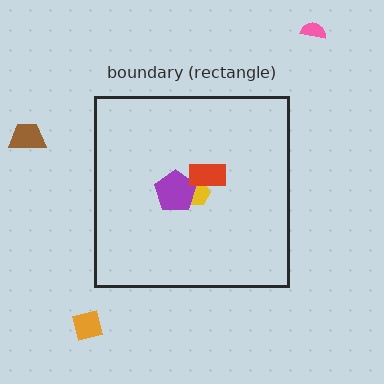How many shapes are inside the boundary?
3 inside, 3 outside.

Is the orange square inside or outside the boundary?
Outside.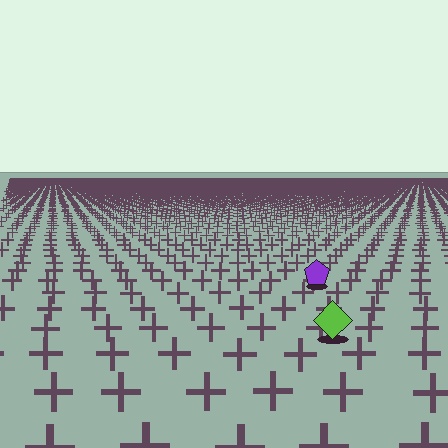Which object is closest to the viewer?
The lime diamond is closest. The texture marks near it are larger and more spread out.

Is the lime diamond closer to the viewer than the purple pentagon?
Yes. The lime diamond is closer — you can tell from the texture gradient: the ground texture is coarser near it.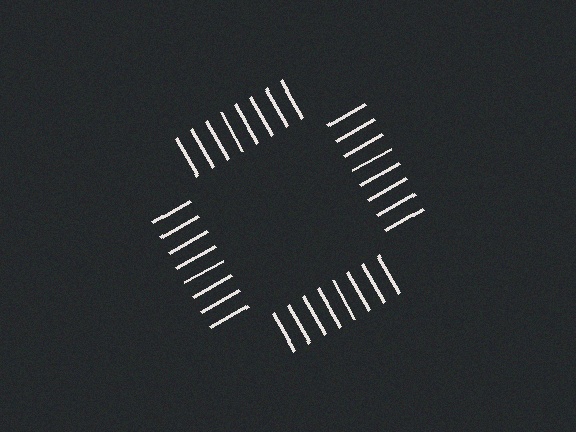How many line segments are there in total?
32 — 8 along each of the 4 edges.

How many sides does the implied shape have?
4 sides — the line-ends trace a square.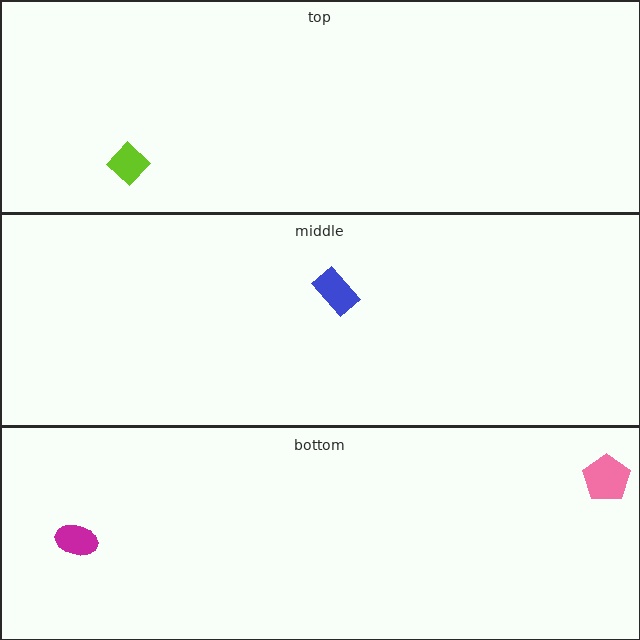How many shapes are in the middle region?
1.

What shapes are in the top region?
The lime diamond.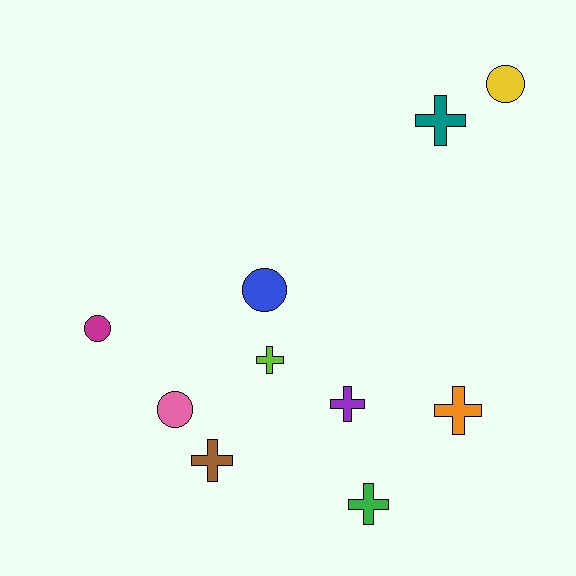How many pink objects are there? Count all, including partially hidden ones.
There is 1 pink object.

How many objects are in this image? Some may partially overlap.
There are 10 objects.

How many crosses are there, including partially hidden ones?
There are 6 crosses.